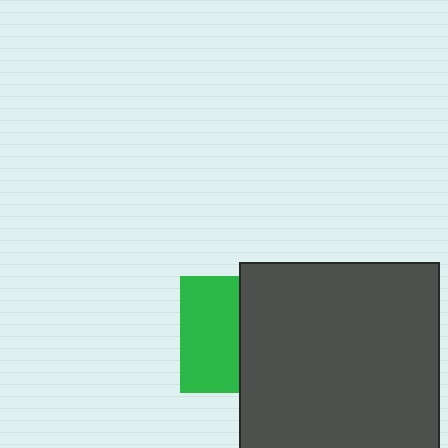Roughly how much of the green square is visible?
About half of it is visible (roughly 51%).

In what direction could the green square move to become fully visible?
The green square could move left. That would shift it out from behind the dark gray square entirely.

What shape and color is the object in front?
The object in front is a dark gray square.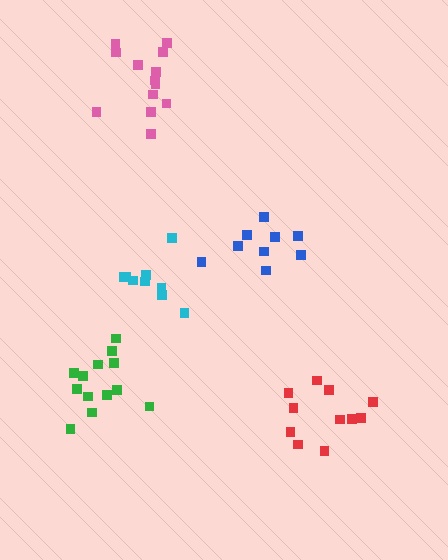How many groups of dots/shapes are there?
There are 5 groups.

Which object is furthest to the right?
The red cluster is rightmost.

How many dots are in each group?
Group 1: 13 dots, Group 2: 9 dots, Group 3: 13 dots, Group 4: 11 dots, Group 5: 9 dots (55 total).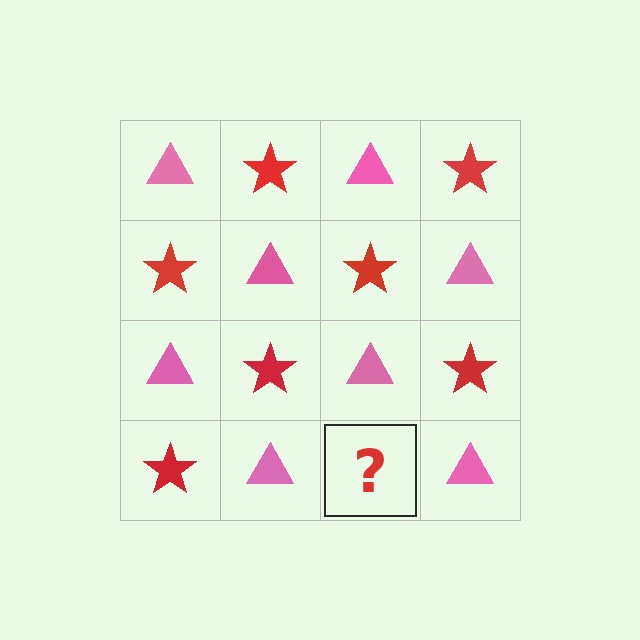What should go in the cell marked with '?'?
The missing cell should contain a red star.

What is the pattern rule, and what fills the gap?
The rule is that it alternates pink triangle and red star in a checkerboard pattern. The gap should be filled with a red star.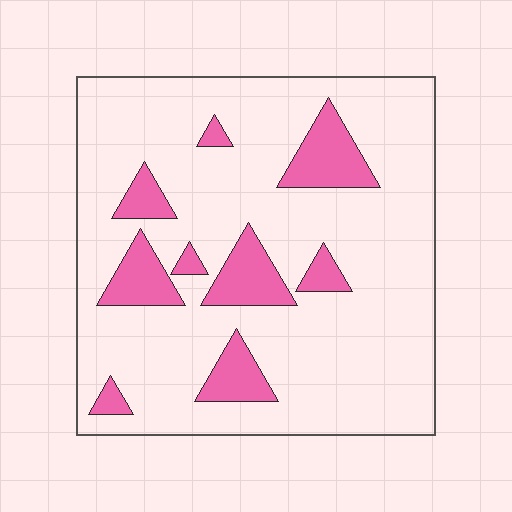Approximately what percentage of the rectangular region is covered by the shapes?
Approximately 15%.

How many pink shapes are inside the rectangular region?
9.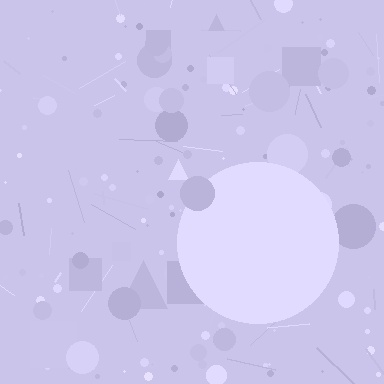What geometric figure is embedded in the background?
A circle is embedded in the background.